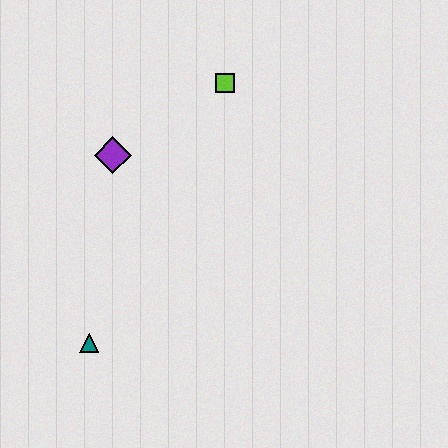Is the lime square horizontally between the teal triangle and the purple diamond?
No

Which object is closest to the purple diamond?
The lime square is closest to the purple diamond.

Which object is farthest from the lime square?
The teal triangle is farthest from the lime square.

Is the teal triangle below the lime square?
Yes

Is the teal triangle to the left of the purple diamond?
Yes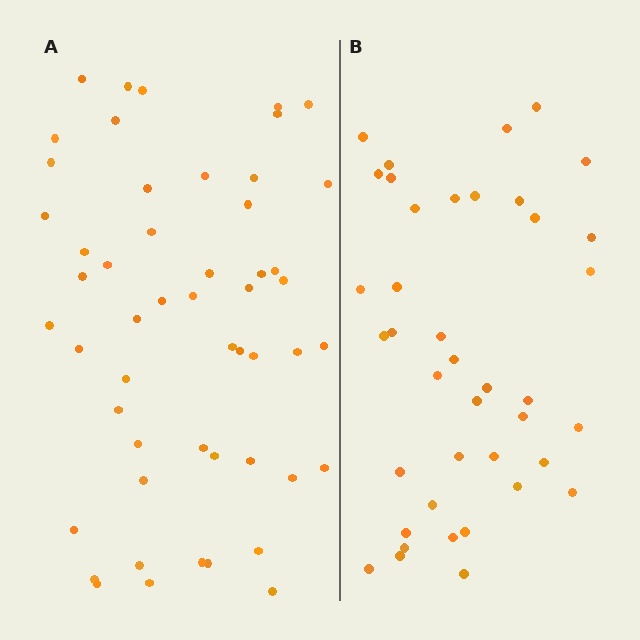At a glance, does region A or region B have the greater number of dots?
Region A (the left region) has more dots.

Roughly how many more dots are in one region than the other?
Region A has roughly 12 or so more dots than region B.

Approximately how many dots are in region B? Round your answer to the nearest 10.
About 40 dots.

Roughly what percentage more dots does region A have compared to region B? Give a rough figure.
About 30% more.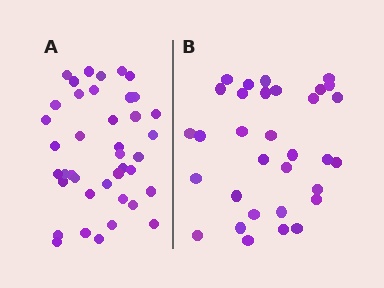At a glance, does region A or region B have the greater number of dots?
Region A (the left region) has more dots.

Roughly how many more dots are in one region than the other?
Region A has roughly 8 or so more dots than region B.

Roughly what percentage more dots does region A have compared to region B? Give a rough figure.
About 25% more.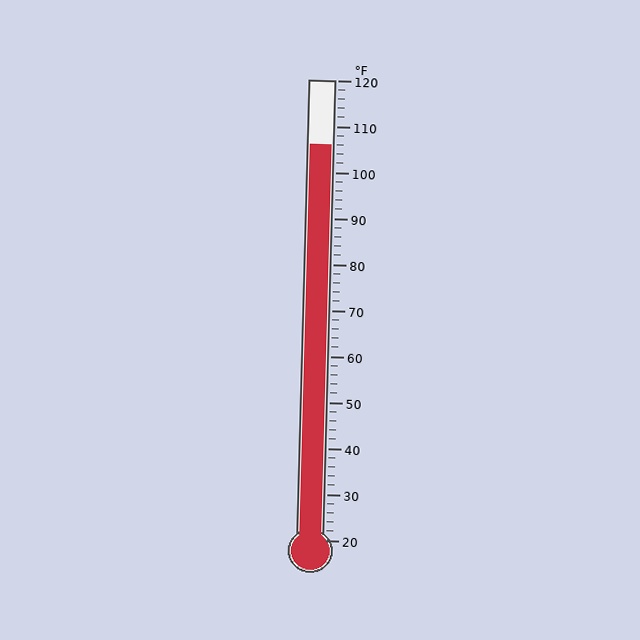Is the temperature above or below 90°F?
The temperature is above 90°F.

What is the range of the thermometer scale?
The thermometer scale ranges from 20°F to 120°F.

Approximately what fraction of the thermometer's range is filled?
The thermometer is filled to approximately 85% of its range.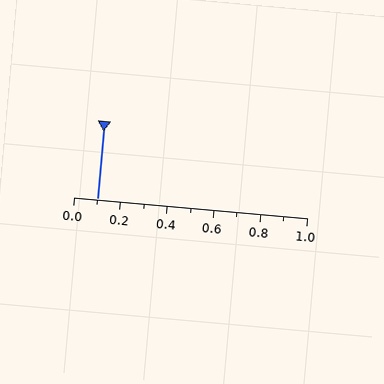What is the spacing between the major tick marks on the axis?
The major ticks are spaced 0.2 apart.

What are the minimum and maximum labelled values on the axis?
The axis runs from 0.0 to 1.0.